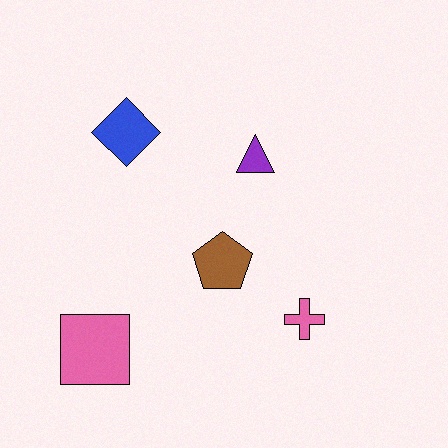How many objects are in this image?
There are 5 objects.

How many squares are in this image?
There is 1 square.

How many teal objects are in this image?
There are no teal objects.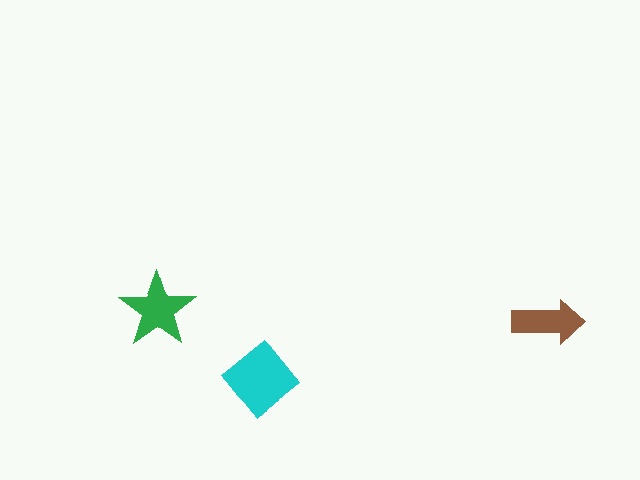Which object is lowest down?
The cyan diamond is bottommost.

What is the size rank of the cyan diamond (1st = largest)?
1st.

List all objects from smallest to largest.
The brown arrow, the green star, the cyan diamond.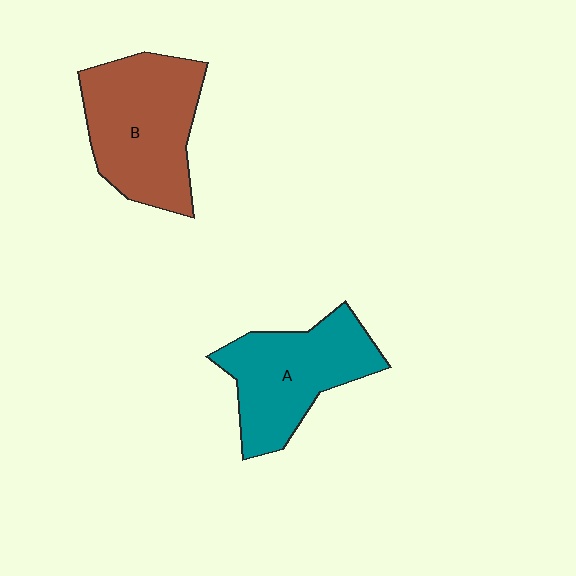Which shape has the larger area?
Shape B (brown).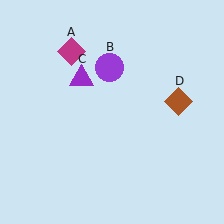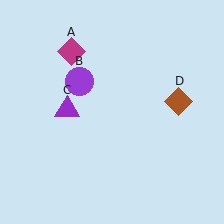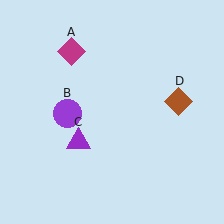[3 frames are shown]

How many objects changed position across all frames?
2 objects changed position: purple circle (object B), purple triangle (object C).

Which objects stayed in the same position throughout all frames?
Magenta diamond (object A) and brown diamond (object D) remained stationary.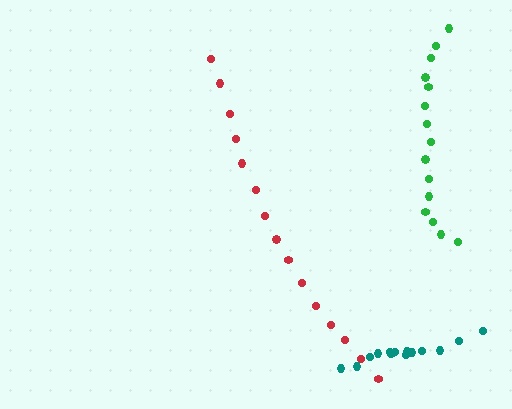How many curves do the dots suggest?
There are 3 distinct paths.